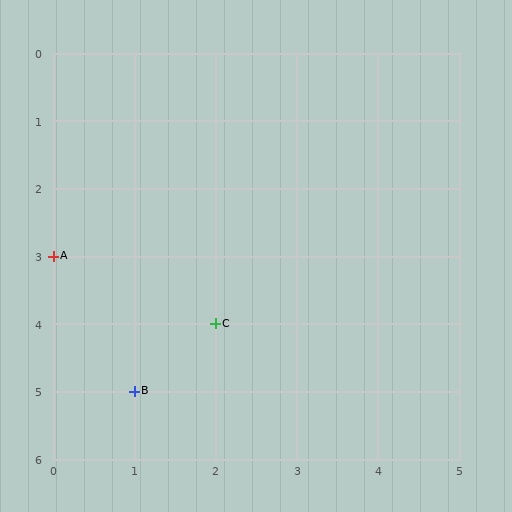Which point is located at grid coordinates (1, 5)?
Point B is at (1, 5).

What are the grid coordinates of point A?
Point A is at grid coordinates (0, 3).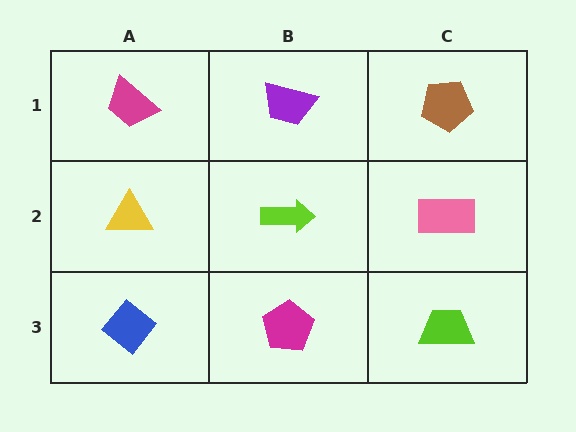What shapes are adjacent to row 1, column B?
A lime arrow (row 2, column B), a magenta trapezoid (row 1, column A), a brown pentagon (row 1, column C).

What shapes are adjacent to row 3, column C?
A pink rectangle (row 2, column C), a magenta pentagon (row 3, column B).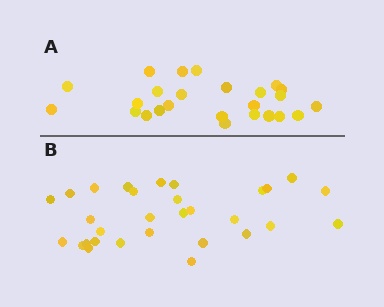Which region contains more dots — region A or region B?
Region B (the bottom region) has more dots.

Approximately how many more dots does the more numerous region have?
Region B has about 5 more dots than region A.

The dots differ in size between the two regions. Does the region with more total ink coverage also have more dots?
No. Region A has more total ink coverage because its dots are larger, but region B actually contains more individual dots. Total area can be misleading — the number of items is what matters here.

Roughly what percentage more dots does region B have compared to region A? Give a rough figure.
About 20% more.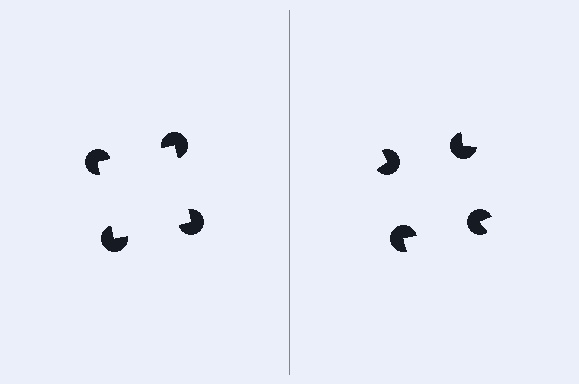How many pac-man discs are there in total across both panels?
8 — 4 on each side.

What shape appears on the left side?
An illusory square.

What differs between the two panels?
The pac-man discs are positioned identically on both sides; only the wedge orientations differ. On the left they align to a square; on the right they are misaligned.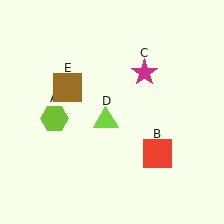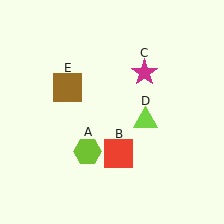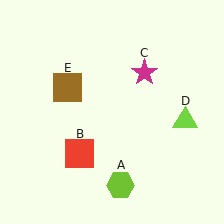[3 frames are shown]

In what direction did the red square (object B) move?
The red square (object B) moved left.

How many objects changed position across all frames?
3 objects changed position: lime hexagon (object A), red square (object B), lime triangle (object D).